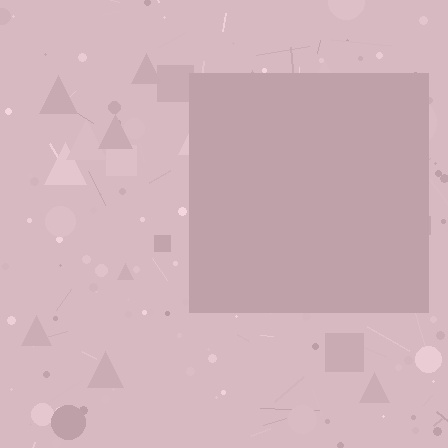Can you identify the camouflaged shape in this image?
The camouflaged shape is a square.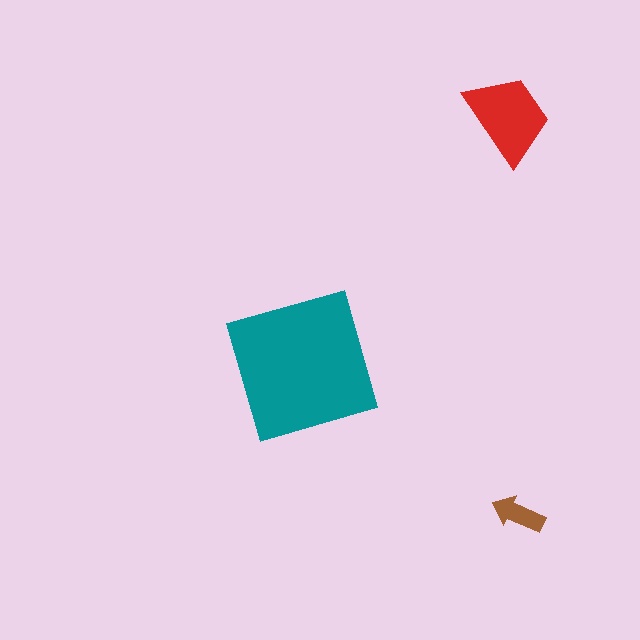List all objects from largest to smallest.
The teal square, the red trapezoid, the brown arrow.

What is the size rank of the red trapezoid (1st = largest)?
2nd.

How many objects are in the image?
There are 3 objects in the image.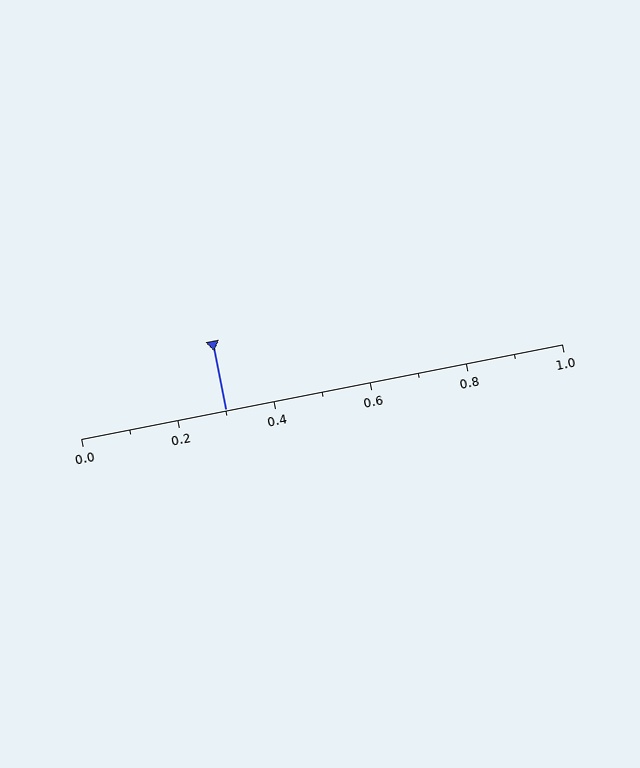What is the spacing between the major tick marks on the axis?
The major ticks are spaced 0.2 apart.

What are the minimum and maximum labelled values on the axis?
The axis runs from 0.0 to 1.0.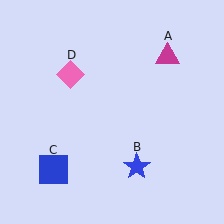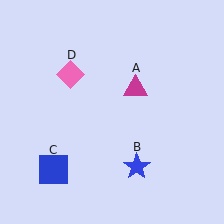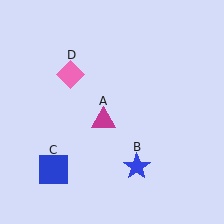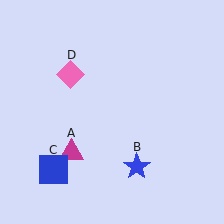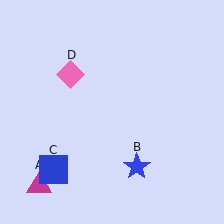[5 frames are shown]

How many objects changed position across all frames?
1 object changed position: magenta triangle (object A).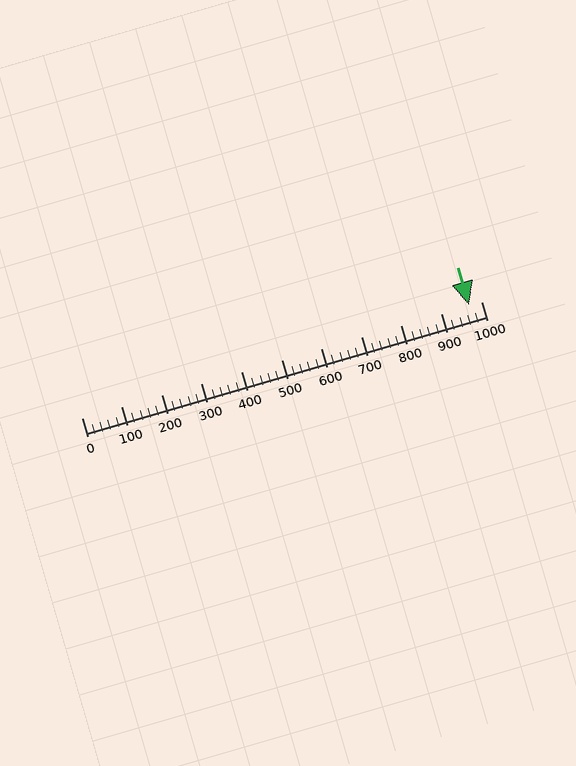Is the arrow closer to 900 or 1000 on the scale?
The arrow is closer to 1000.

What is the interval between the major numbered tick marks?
The major tick marks are spaced 100 units apart.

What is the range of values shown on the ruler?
The ruler shows values from 0 to 1000.